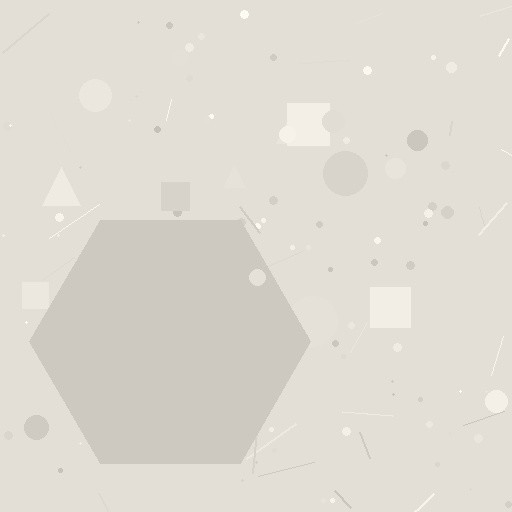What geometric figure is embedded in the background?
A hexagon is embedded in the background.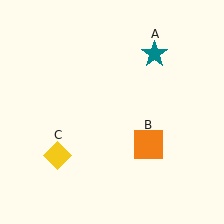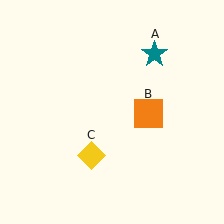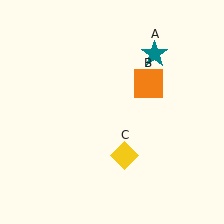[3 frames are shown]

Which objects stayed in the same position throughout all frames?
Teal star (object A) remained stationary.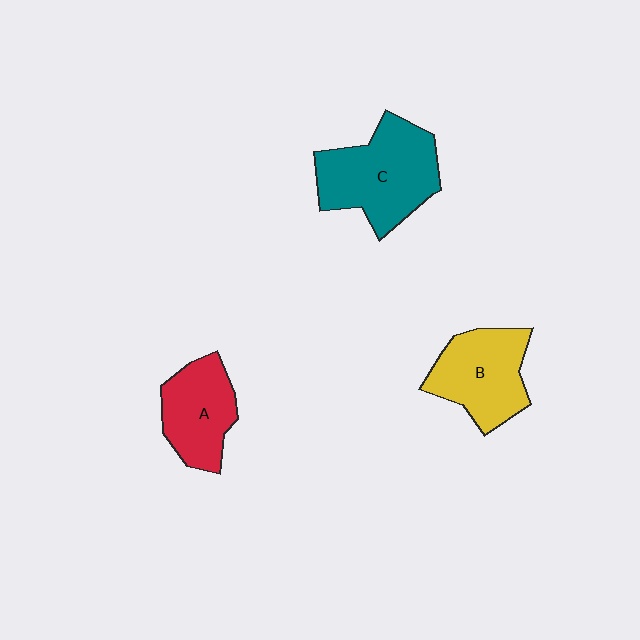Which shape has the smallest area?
Shape A (red).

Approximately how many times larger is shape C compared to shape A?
Approximately 1.5 times.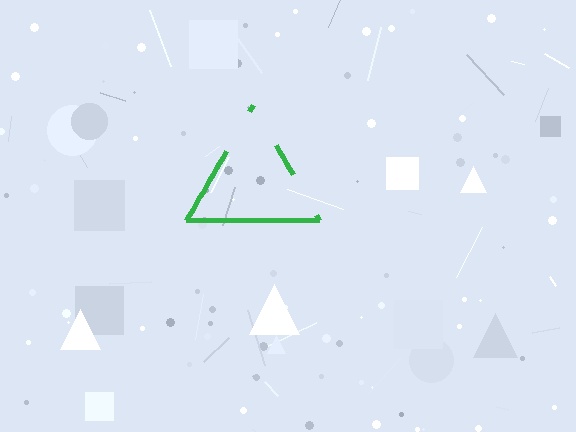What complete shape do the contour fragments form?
The contour fragments form a triangle.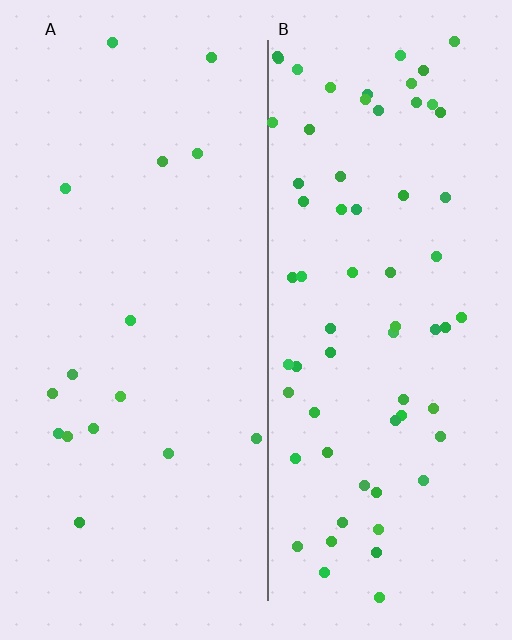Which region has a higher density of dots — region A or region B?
B (the right).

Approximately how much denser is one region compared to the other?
Approximately 4.2× — region B over region A.